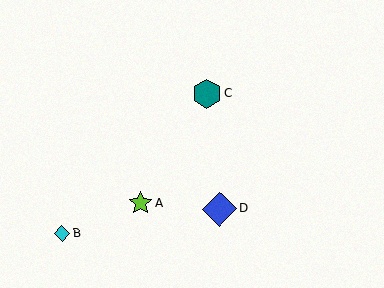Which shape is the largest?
The blue diamond (labeled D) is the largest.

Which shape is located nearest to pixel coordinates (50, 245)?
The cyan diamond (labeled B) at (62, 234) is nearest to that location.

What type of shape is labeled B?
Shape B is a cyan diamond.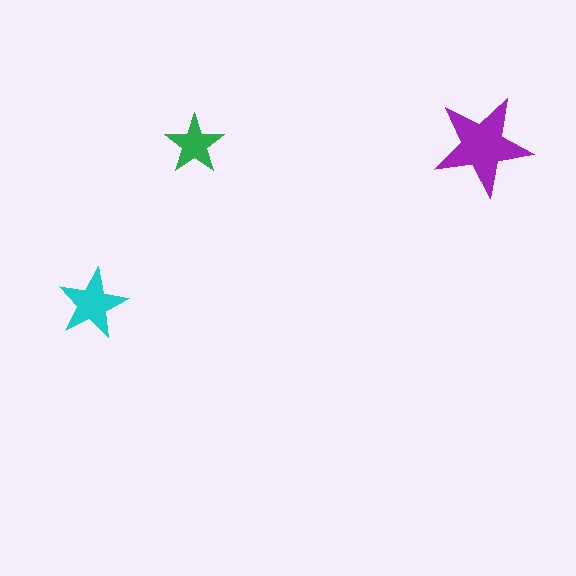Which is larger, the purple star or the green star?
The purple one.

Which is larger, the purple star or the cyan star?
The purple one.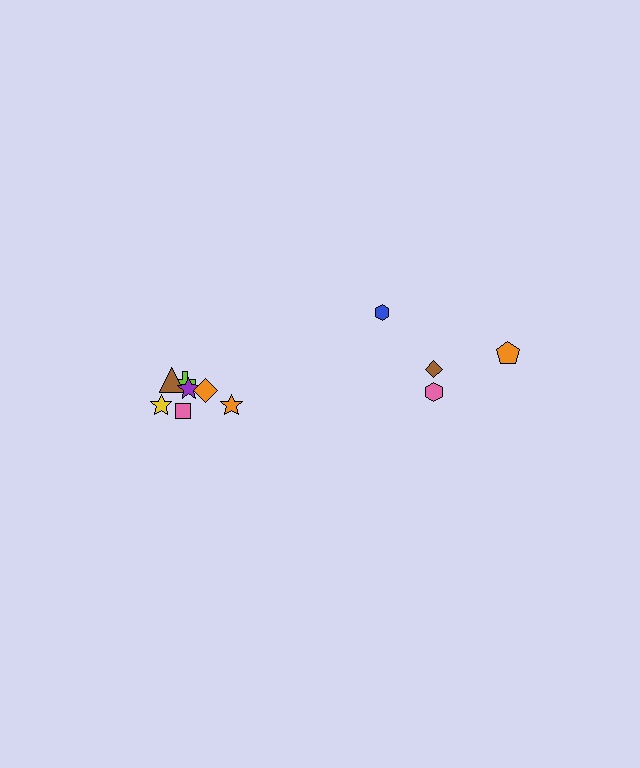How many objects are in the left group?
There are 7 objects.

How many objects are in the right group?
There are 4 objects.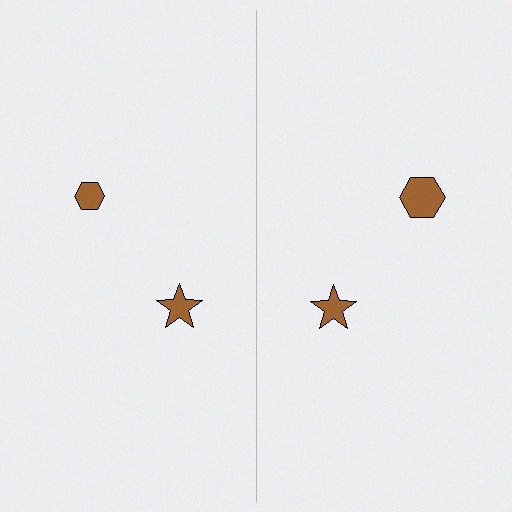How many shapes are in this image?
There are 4 shapes in this image.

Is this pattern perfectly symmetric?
No, the pattern is not perfectly symmetric. The brown hexagon on the right side has a different size than its mirror counterpart.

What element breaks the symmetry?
The brown hexagon on the right side has a different size than its mirror counterpart.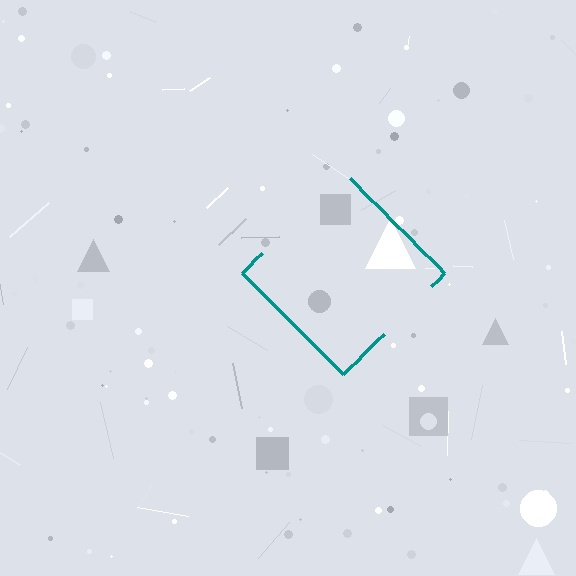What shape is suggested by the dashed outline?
The dashed outline suggests a diamond.